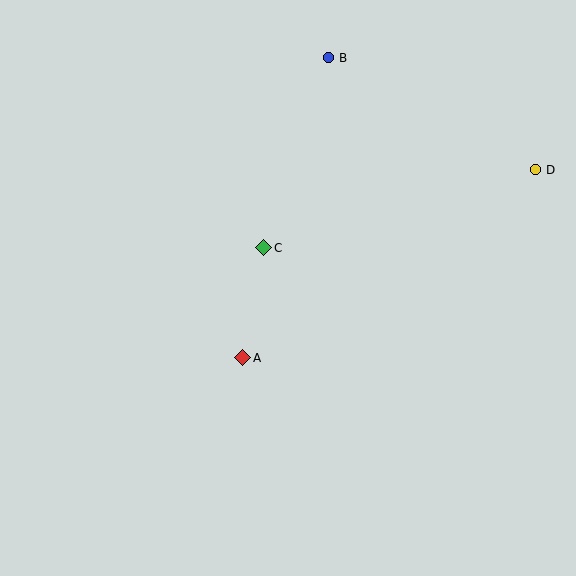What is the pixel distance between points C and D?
The distance between C and D is 283 pixels.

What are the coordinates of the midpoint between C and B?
The midpoint between C and B is at (296, 153).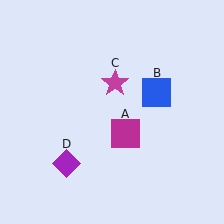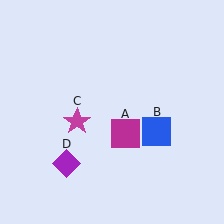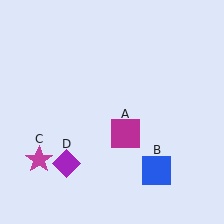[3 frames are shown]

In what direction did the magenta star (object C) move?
The magenta star (object C) moved down and to the left.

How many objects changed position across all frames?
2 objects changed position: blue square (object B), magenta star (object C).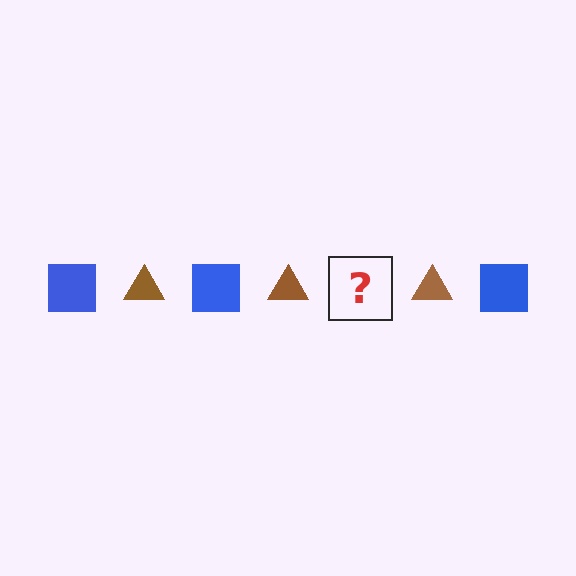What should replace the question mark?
The question mark should be replaced with a blue square.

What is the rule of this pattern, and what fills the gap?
The rule is that the pattern alternates between blue square and brown triangle. The gap should be filled with a blue square.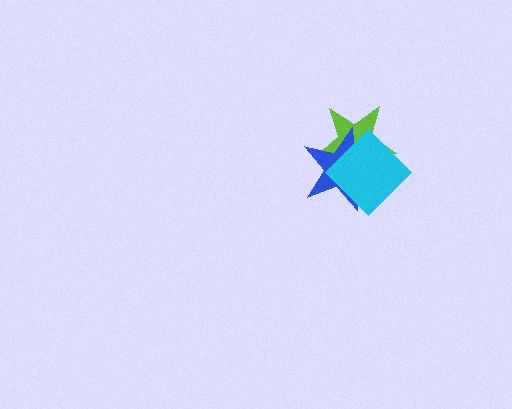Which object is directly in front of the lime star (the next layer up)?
The blue star is directly in front of the lime star.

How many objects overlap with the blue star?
2 objects overlap with the blue star.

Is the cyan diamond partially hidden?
No, no other shape covers it.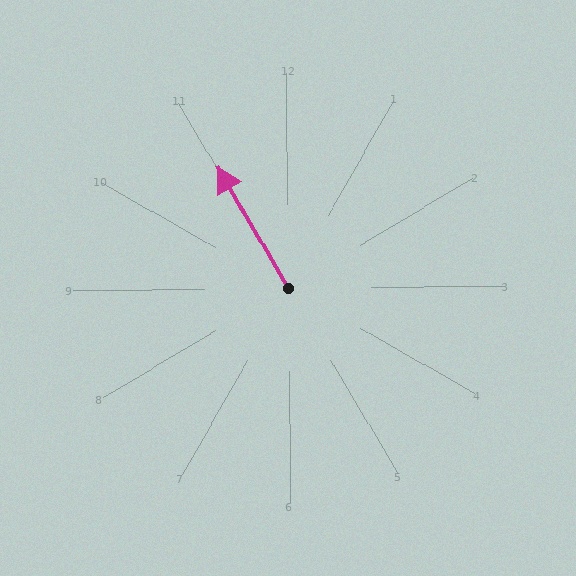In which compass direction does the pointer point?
Northwest.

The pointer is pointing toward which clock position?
Roughly 11 o'clock.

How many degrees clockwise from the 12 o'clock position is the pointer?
Approximately 330 degrees.